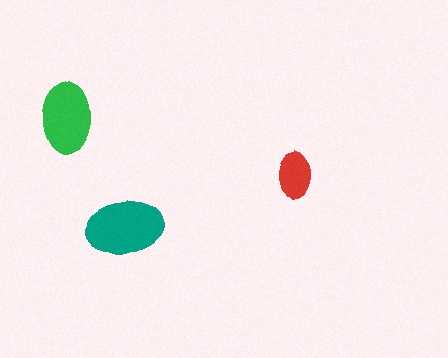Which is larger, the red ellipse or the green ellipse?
The green one.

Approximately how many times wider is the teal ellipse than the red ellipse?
About 1.5 times wider.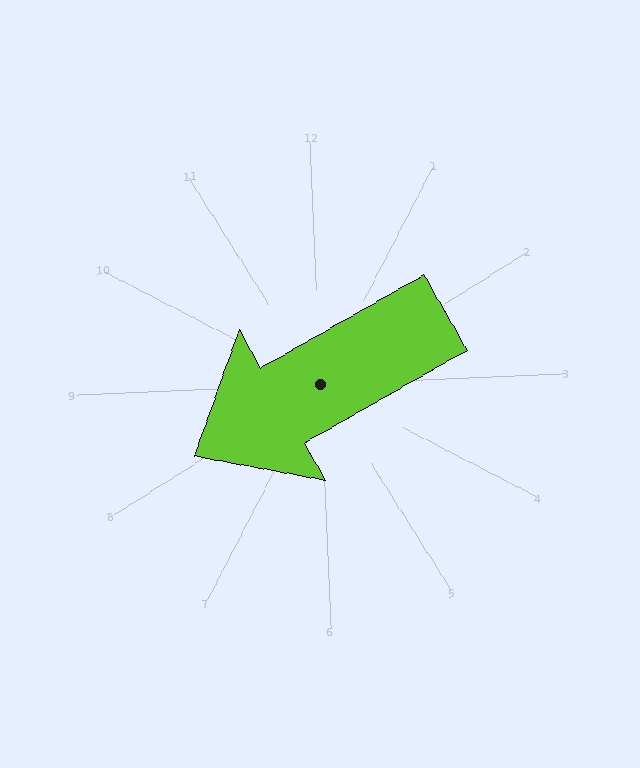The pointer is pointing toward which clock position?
Roughly 8 o'clock.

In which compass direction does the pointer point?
Southwest.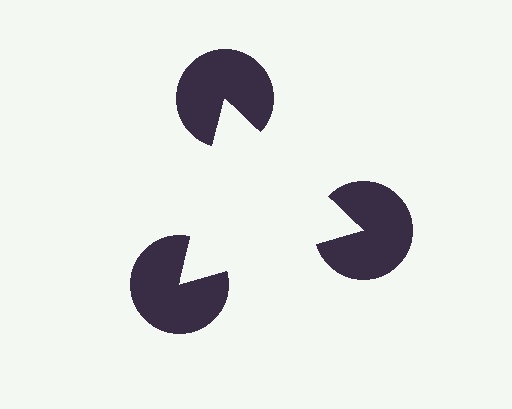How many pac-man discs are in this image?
There are 3 — one at each vertex of the illusory triangle.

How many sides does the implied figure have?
3 sides.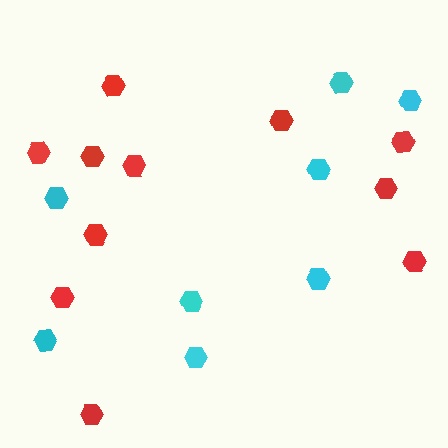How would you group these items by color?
There are 2 groups: one group of red hexagons (11) and one group of cyan hexagons (8).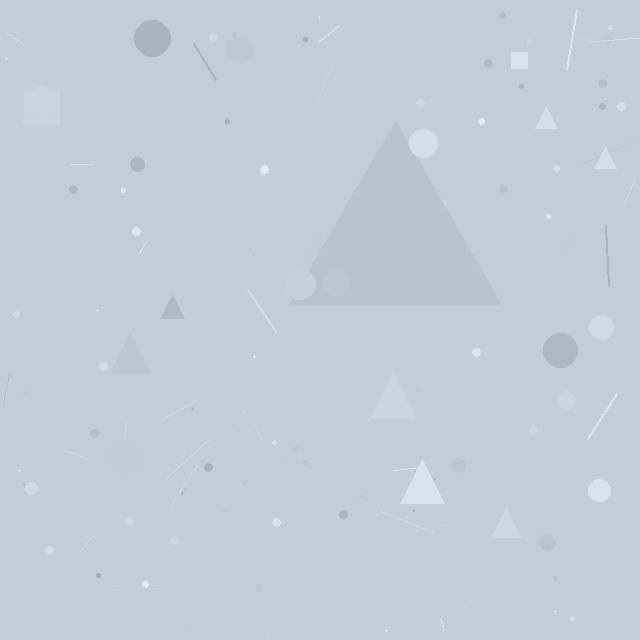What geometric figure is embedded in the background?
A triangle is embedded in the background.